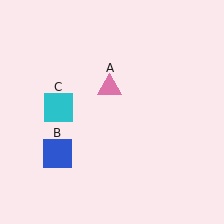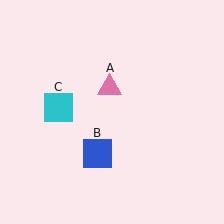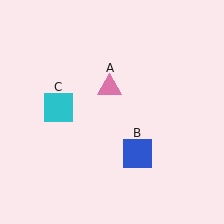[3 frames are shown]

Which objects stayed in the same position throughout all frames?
Pink triangle (object A) and cyan square (object C) remained stationary.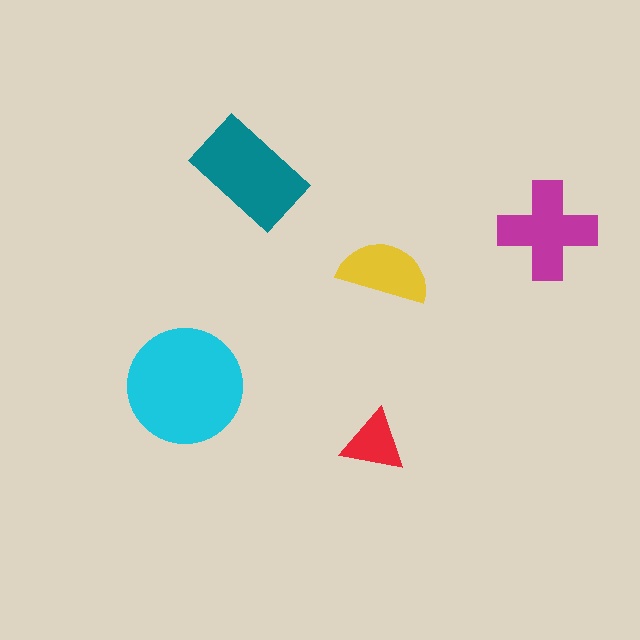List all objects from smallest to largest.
The red triangle, the yellow semicircle, the magenta cross, the teal rectangle, the cyan circle.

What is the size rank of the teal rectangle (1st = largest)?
2nd.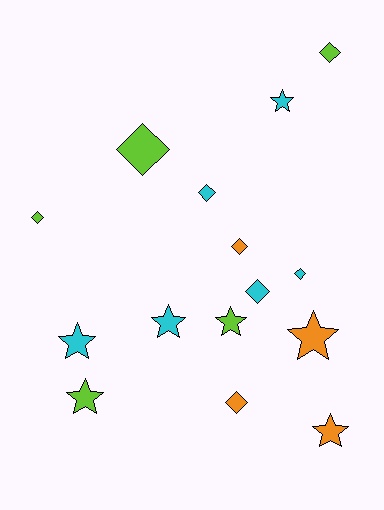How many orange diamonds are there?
There are 2 orange diamonds.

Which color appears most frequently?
Cyan, with 6 objects.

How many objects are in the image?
There are 15 objects.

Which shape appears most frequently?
Diamond, with 8 objects.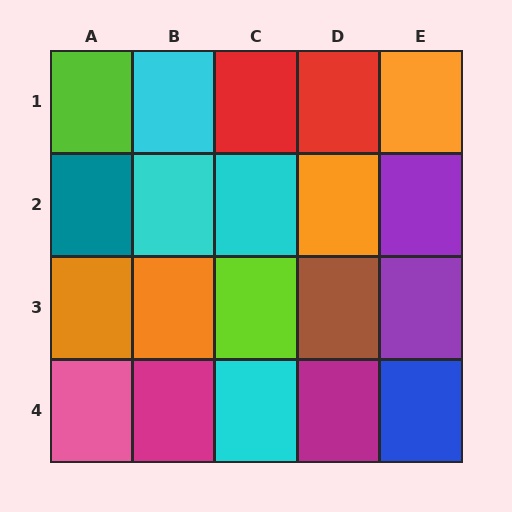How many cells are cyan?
4 cells are cyan.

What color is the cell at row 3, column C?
Lime.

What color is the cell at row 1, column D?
Red.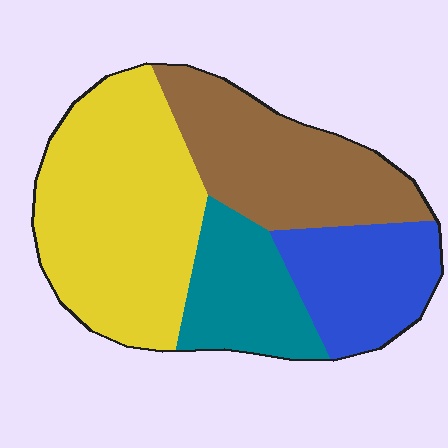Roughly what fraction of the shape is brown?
Brown covers 26% of the shape.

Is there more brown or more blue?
Brown.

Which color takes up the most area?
Yellow, at roughly 40%.